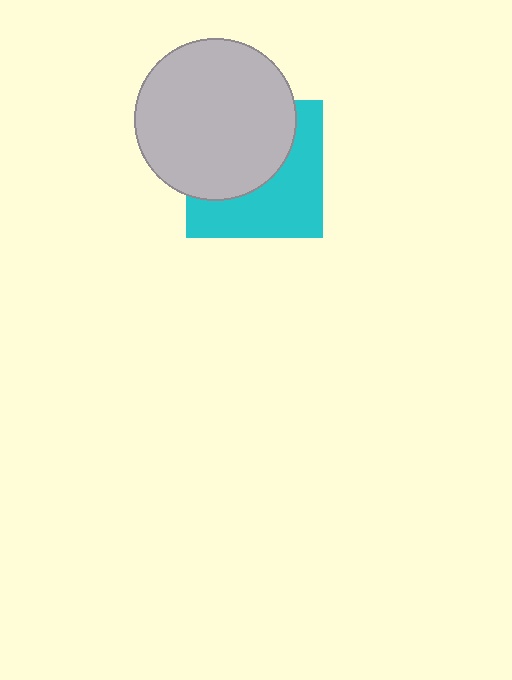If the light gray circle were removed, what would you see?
You would see the complete cyan square.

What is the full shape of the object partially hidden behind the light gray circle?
The partially hidden object is a cyan square.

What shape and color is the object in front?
The object in front is a light gray circle.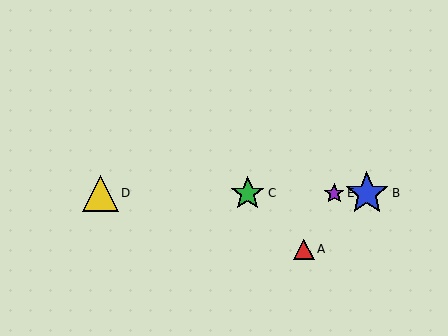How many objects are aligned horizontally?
4 objects (B, C, D, E) are aligned horizontally.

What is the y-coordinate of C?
Object C is at y≈193.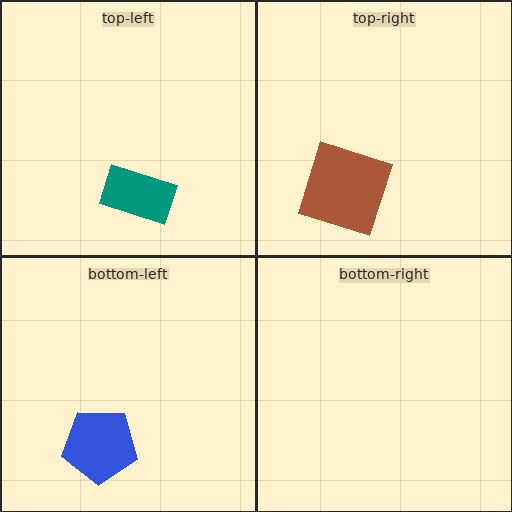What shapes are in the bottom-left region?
The blue pentagon.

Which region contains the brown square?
The top-right region.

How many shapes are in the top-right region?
1.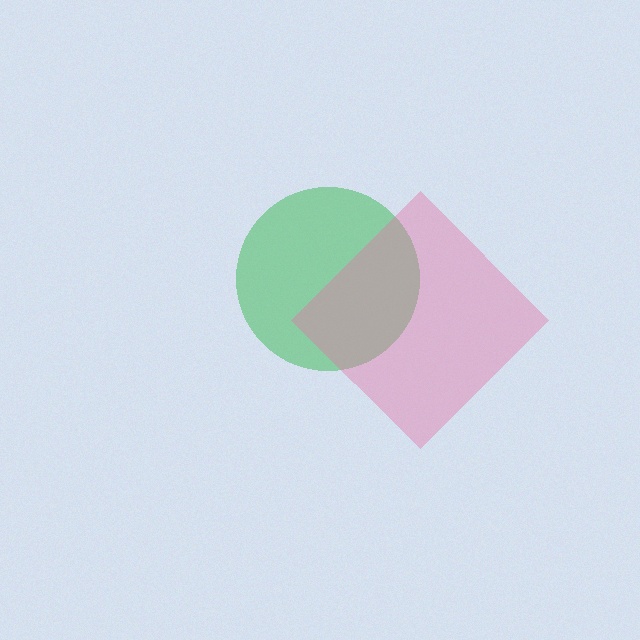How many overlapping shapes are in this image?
There are 2 overlapping shapes in the image.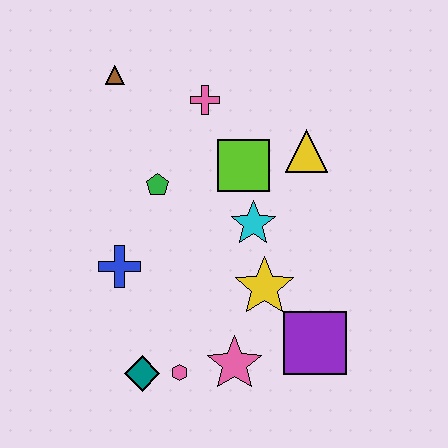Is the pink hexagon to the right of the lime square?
No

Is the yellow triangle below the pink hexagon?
No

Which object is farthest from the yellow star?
The brown triangle is farthest from the yellow star.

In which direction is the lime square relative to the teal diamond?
The lime square is above the teal diamond.